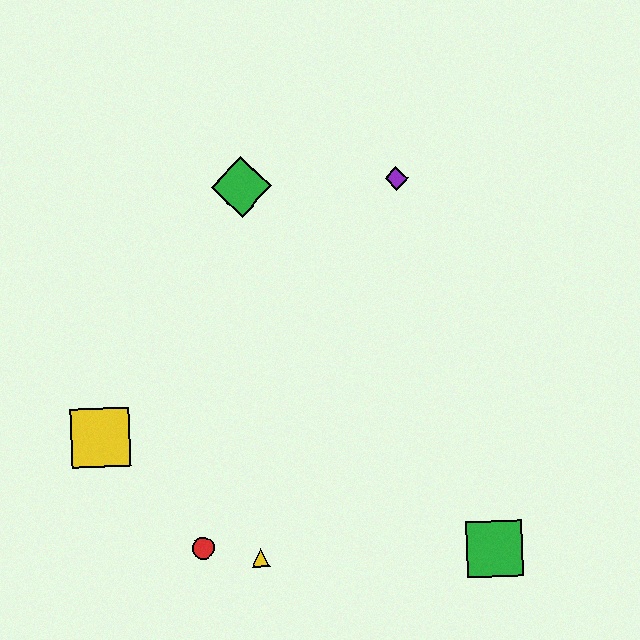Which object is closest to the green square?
The yellow triangle is closest to the green square.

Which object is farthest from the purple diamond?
The red circle is farthest from the purple diamond.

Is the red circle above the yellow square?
No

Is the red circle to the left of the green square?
Yes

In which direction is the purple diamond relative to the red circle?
The purple diamond is above the red circle.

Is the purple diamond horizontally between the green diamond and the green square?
Yes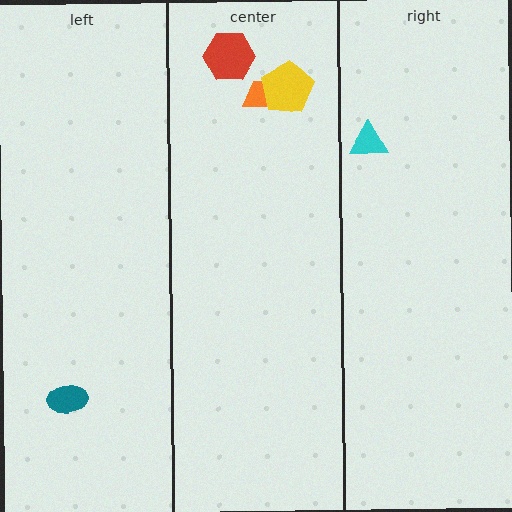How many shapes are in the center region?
3.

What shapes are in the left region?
The teal ellipse.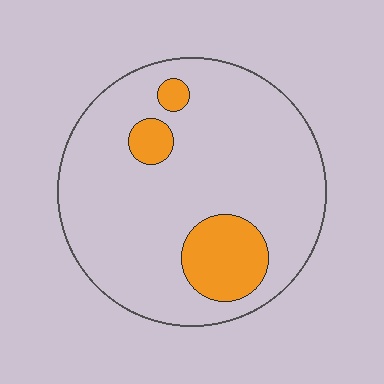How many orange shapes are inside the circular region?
3.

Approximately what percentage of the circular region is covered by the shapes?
Approximately 15%.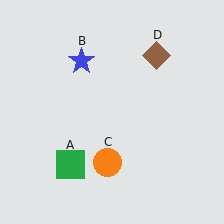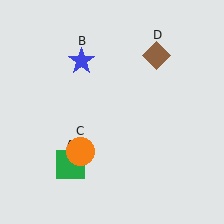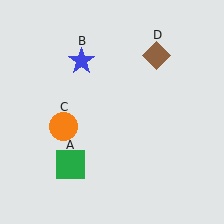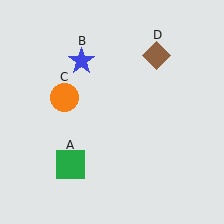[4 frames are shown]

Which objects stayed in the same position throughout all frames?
Green square (object A) and blue star (object B) and brown diamond (object D) remained stationary.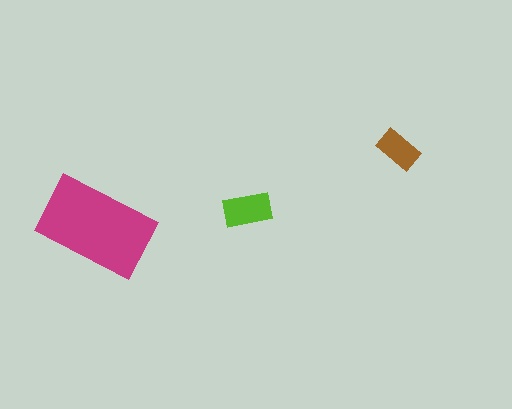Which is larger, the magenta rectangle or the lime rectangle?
The magenta one.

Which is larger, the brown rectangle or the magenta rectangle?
The magenta one.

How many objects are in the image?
There are 3 objects in the image.